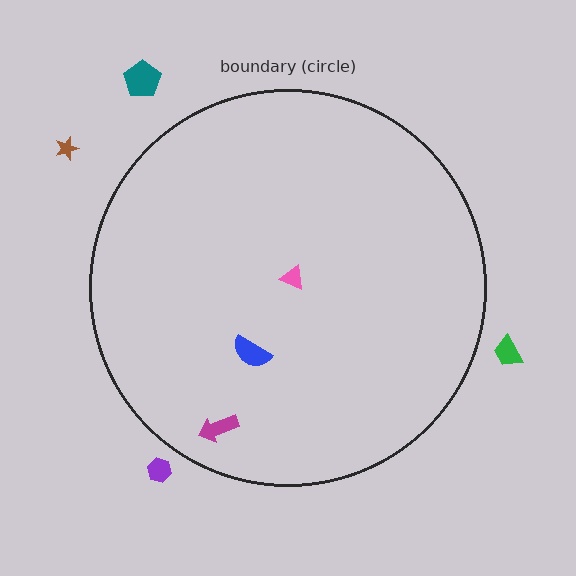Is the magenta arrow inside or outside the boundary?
Inside.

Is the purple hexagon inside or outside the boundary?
Outside.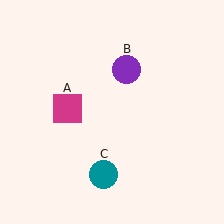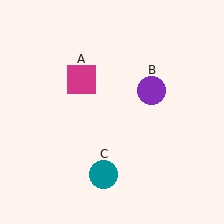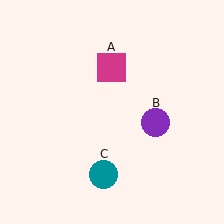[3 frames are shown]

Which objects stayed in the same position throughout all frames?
Teal circle (object C) remained stationary.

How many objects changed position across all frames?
2 objects changed position: magenta square (object A), purple circle (object B).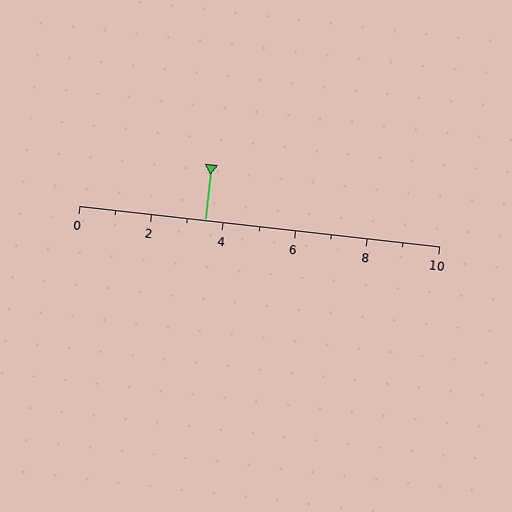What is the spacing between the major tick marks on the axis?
The major ticks are spaced 2 apart.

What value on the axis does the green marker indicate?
The marker indicates approximately 3.5.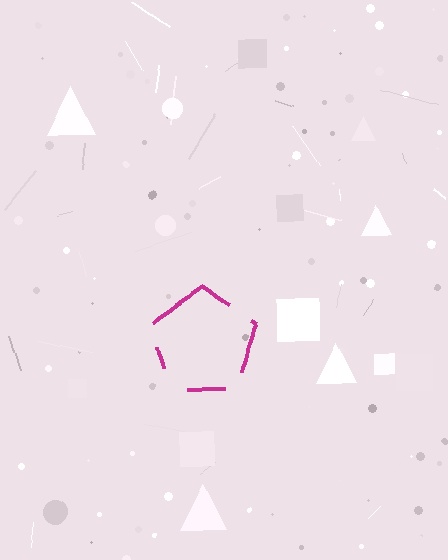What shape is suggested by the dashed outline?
The dashed outline suggests a pentagon.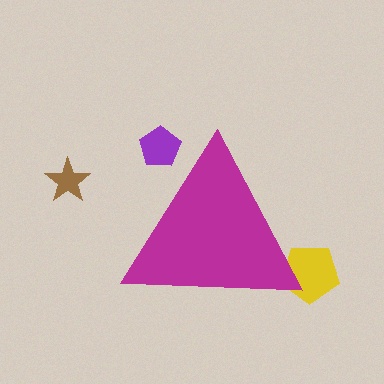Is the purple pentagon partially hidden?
Yes, the purple pentagon is partially hidden behind the magenta triangle.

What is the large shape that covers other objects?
A magenta triangle.